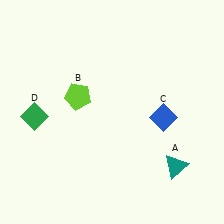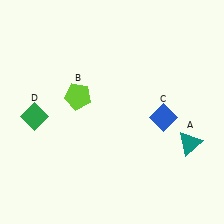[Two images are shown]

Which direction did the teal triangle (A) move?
The teal triangle (A) moved up.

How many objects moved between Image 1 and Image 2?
1 object moved between the two images.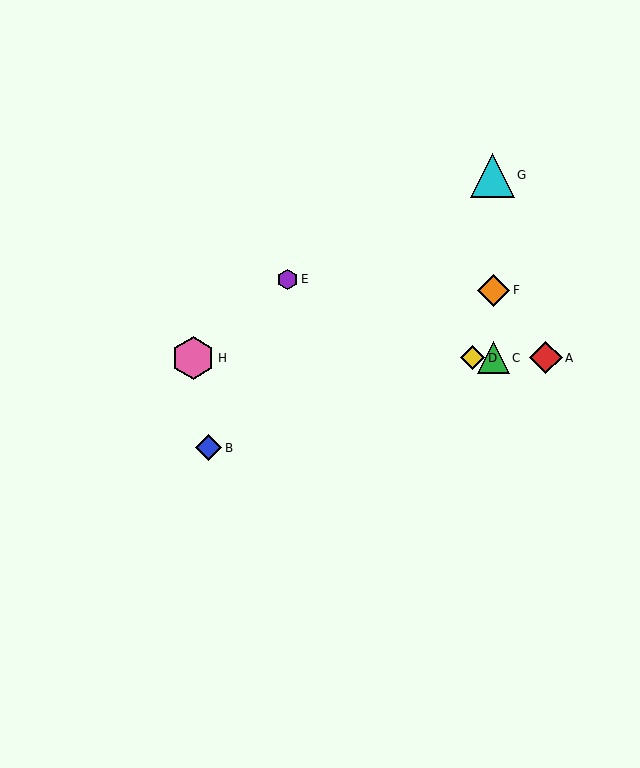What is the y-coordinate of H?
Object H is at y≈358.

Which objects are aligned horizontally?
Objects A, C, D, H are aligned horizontally.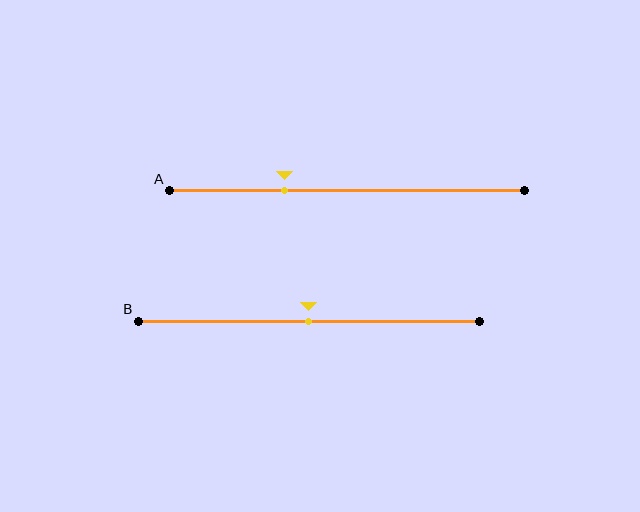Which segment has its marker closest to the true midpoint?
Segment B has its marker closest to the true midpoint.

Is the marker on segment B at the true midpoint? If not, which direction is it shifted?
Yes, the marker on segment B is at the true midpoint.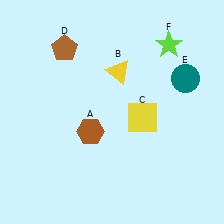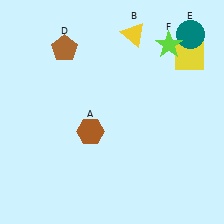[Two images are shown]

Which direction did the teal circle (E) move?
The teal circle (E) moved up.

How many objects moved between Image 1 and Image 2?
3 objects moved between the two images.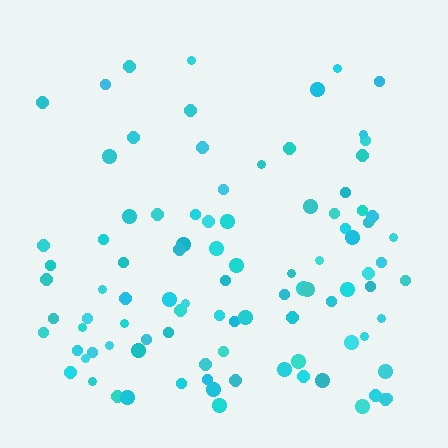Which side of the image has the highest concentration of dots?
The bottom.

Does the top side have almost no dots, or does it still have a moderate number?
Still a moderate number, just noticeably fewer than the bottom.